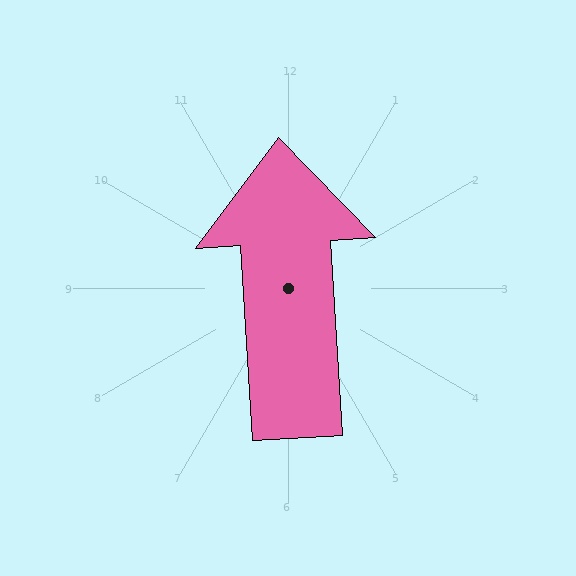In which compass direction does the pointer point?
North.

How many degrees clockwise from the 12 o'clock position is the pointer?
Approximately 356 degrees.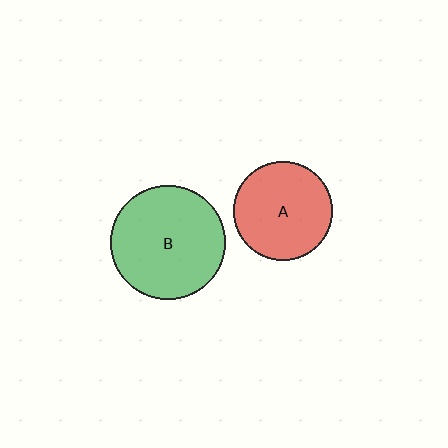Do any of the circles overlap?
No, none of the circles overlap.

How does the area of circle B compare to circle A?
Approximately 1.3 times.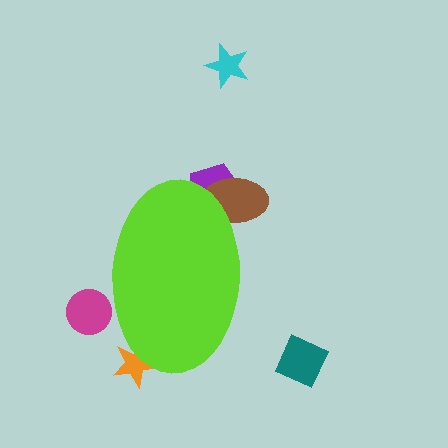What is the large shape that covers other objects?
A lime ellipse.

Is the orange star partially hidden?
Yes, the orange star is partially hidden behind the lime ellipse.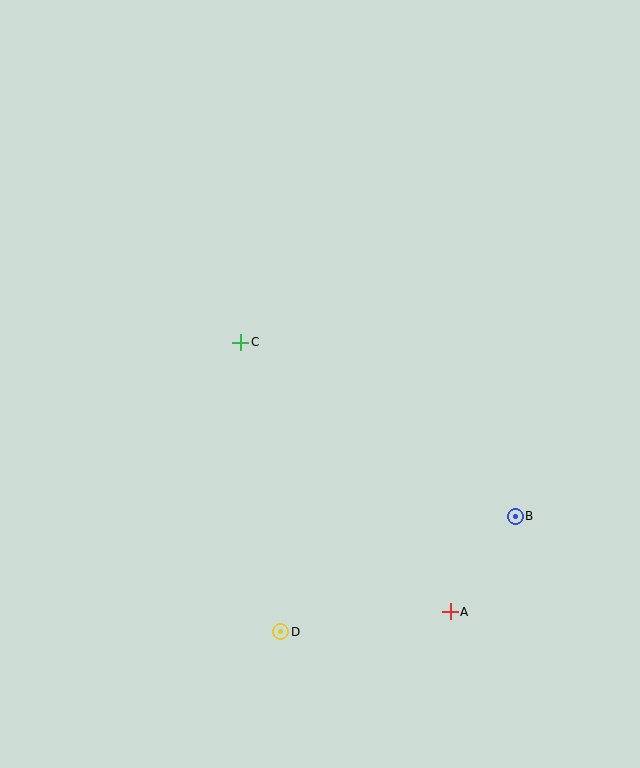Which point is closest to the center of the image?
Point C at (241, 342) is closest to the center.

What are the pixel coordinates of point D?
Point D is at (281, 632).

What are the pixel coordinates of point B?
Point B is at (515, 516).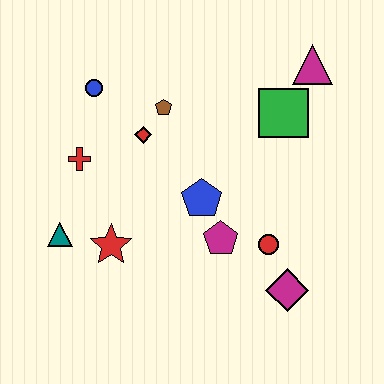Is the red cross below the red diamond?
Yes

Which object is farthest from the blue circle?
The magenta diamond is farthest from the blue circle.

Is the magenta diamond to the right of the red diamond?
Yes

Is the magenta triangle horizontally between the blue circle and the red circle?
No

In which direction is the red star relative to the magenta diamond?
The red star is to the left of the magenta diamond.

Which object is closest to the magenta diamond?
The red circle is closest to the magenta diamond.